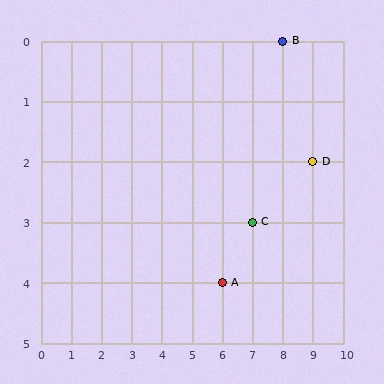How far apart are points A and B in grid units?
Points A and B are 2 columns and 4 rows apart (about 4.5 grid units diagonally).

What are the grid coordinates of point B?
Point B is at grid coordinates (8, 0).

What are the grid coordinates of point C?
Point C is at grid coordinates (7, 3).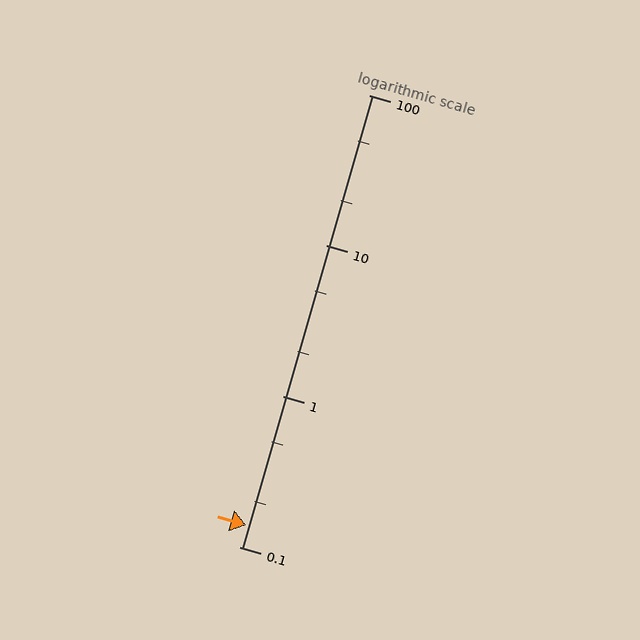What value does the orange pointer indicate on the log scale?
The pointer indicates approximately 0.14.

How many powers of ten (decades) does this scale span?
The scale spans 3 decades, from 0.1 to 100.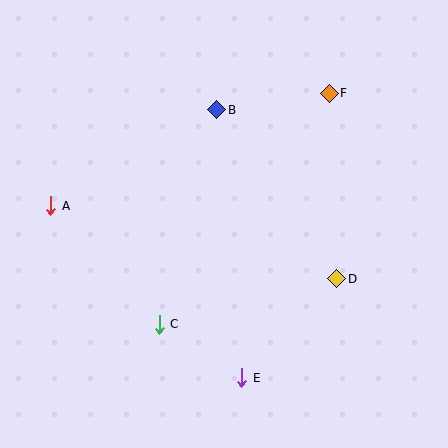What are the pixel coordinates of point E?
Point E is at (242, 378).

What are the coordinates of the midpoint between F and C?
The midpoint between F and C is at (244, 209).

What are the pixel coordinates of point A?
Point A is at (51, 206).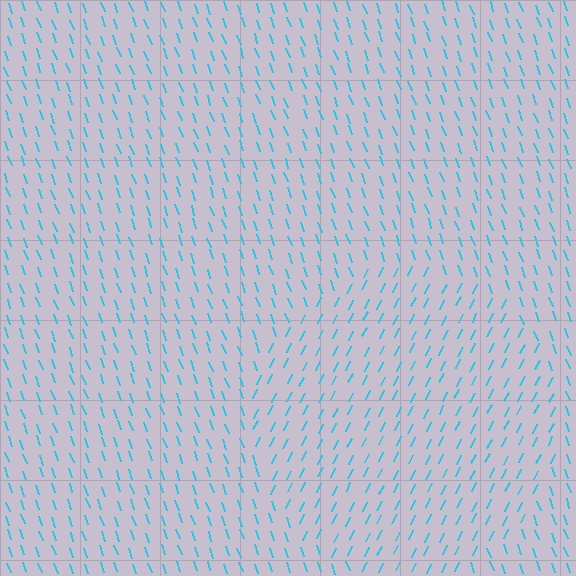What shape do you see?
I see a circle.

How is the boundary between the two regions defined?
The boundary is defined purely by a change in line orientation (approximately 45 degrees difference). All lines are the same color and thickness.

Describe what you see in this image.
The image is filled with small cyan line segments. A circle region in the image has lines oriented differently from the surrounding lines, creating a visible texture boundary.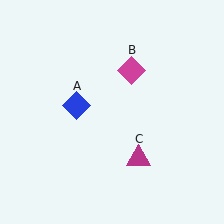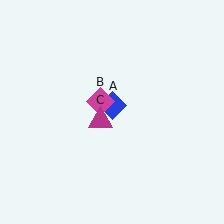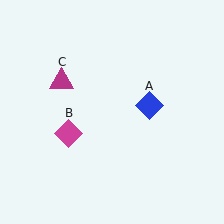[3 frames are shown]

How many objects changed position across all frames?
3 objects changed position: blue diamond (object A), magenta diamond (object B), magenta triangle (object C).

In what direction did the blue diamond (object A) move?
The blue diamond (object A) moved right.